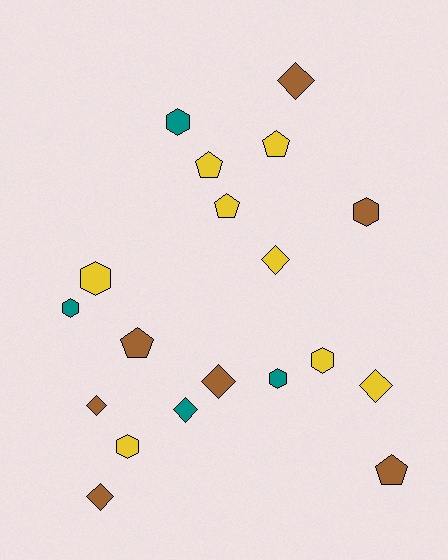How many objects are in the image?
There are 19 objects.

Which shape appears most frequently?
Diamond, with 7 objects.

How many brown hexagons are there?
There is 1 brown hexagon.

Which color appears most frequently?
Yellow, with 8 objects.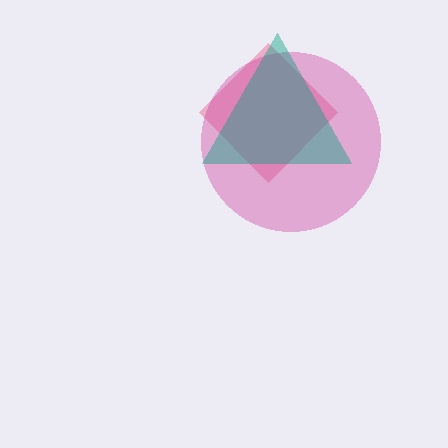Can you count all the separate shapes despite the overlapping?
Yes, there are 3 separate shapes.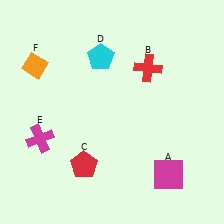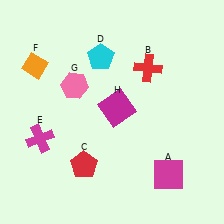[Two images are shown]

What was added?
A pink hexagon (G), a magenta square (H) were added in Image 2.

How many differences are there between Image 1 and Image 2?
There are 2 differences between the two images.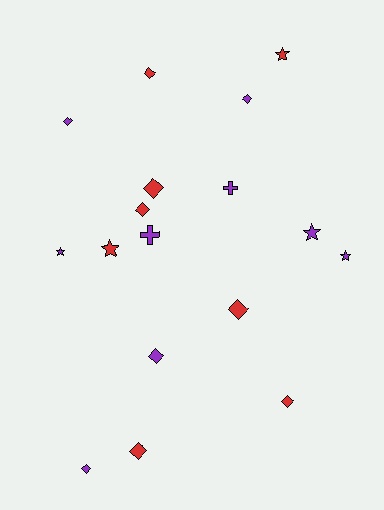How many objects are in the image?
There are 17 objects.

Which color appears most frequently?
Purple, with 9 objects.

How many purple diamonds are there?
There are 4 purple diamonds.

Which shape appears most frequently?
Diamond, with 10 objects.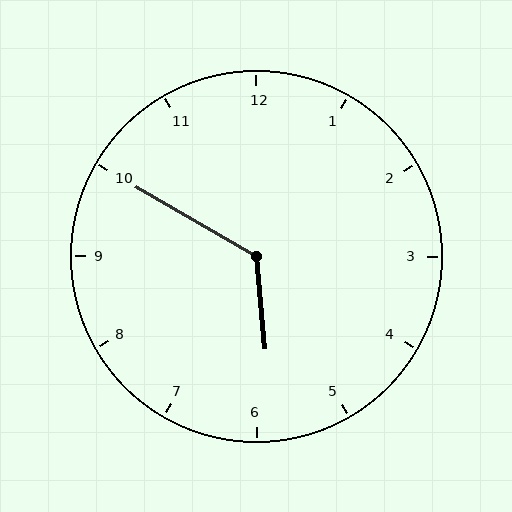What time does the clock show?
5:50.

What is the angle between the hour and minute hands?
Approximately 125 degrees.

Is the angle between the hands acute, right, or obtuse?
It is obtuse.